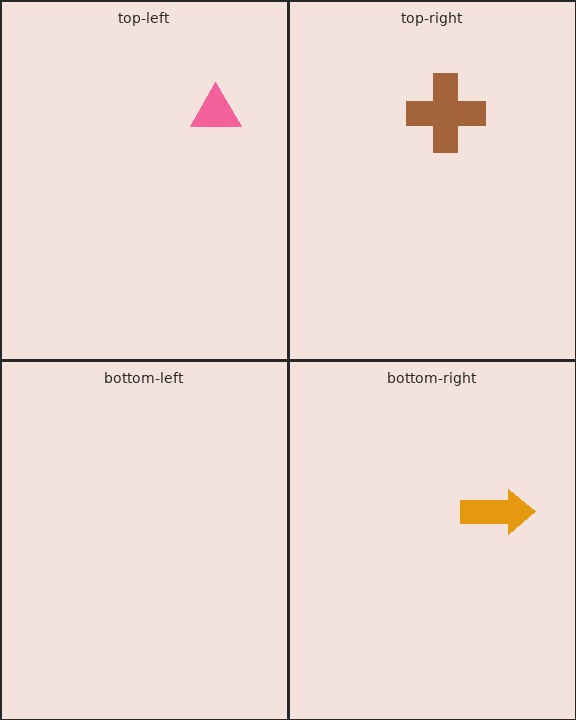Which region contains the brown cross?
The top-right region.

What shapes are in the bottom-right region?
The orange arrow.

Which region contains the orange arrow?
The bottom-right region.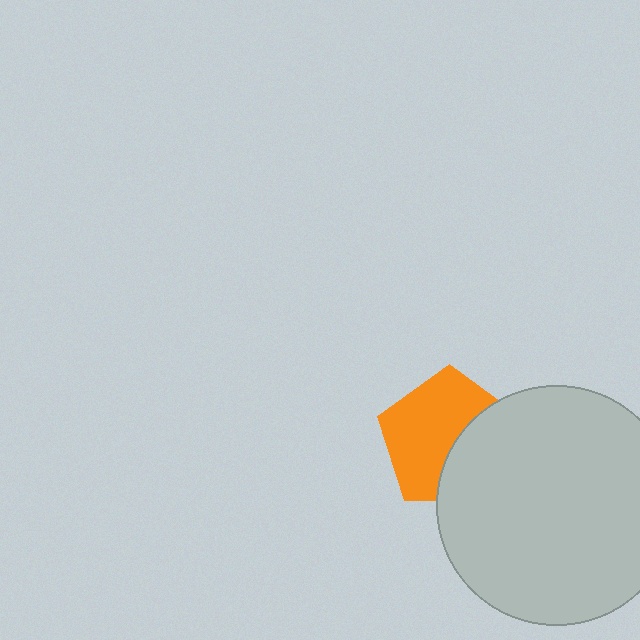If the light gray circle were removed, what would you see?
You would see the complete orange pentagon.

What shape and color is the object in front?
The object in front is a light gray circle.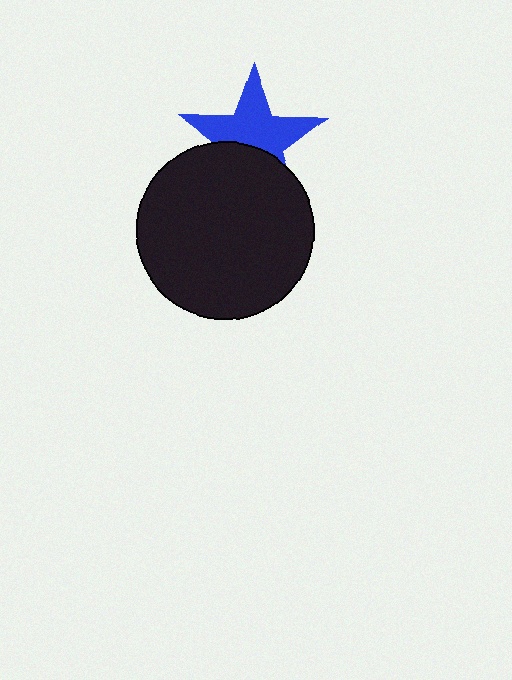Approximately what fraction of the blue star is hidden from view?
Roughly 39% of the blue star is hidden behind the black circle.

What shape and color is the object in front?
The object in front is a black circle.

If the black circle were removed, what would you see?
You would see the complete blue star.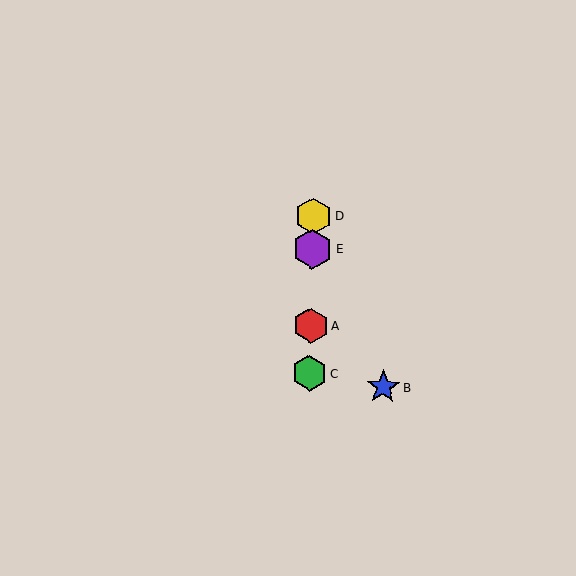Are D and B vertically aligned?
No, D is at x≈313 and B is at x≈383.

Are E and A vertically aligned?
Yes, both are at x≈312.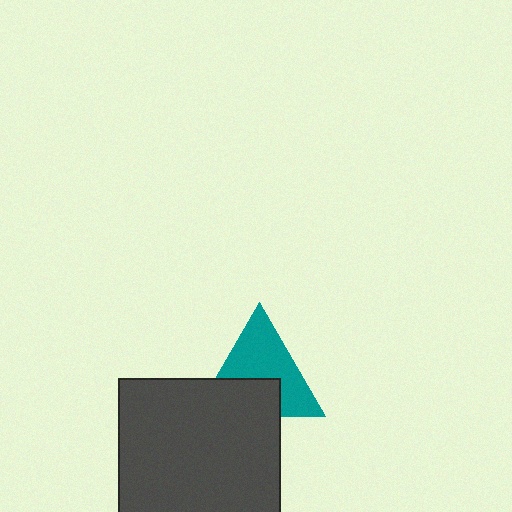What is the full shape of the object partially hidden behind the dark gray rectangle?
The partially hidden object is a teal triangle.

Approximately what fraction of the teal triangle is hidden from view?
Roughly 40% of the teal triangle is hidden behind the dark gray rectangle.